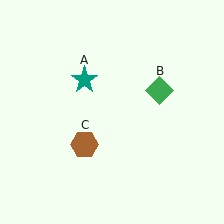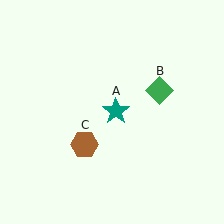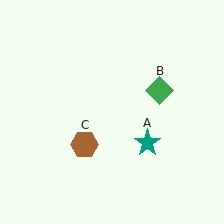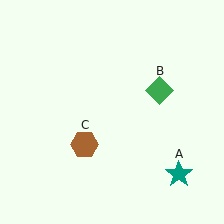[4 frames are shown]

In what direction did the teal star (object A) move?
The teal star (object A) moved down and to the right.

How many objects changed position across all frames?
1 object changed position: teal star (object A).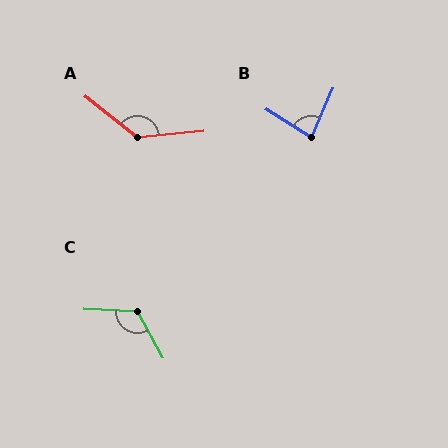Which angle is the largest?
A, at approximately 136 degrees.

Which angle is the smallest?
B, at approximately 81 degrees.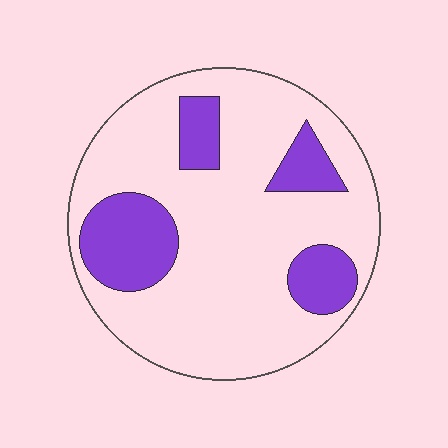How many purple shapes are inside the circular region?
4.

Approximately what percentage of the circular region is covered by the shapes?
Approximately 25%.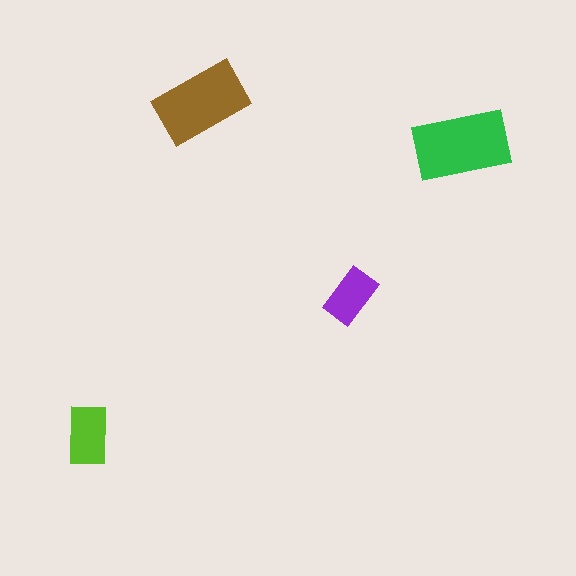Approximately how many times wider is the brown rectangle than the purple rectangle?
About 1.5 times wider.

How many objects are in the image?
There are 4 objects in the image.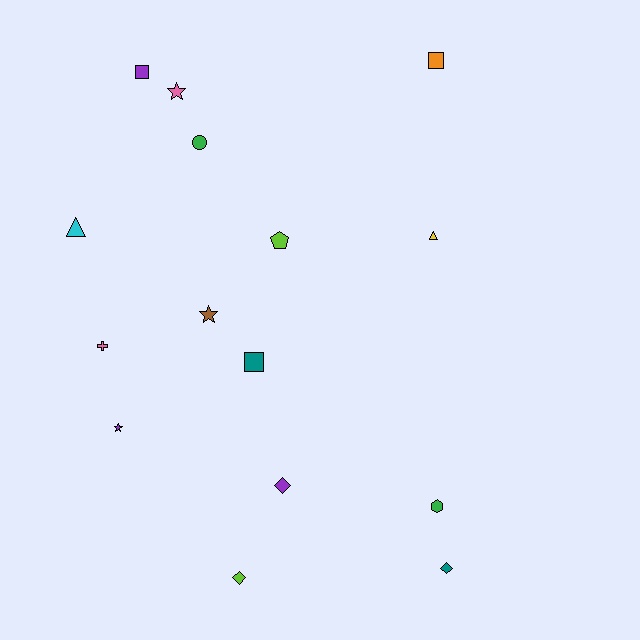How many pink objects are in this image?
There are 2 pink objects.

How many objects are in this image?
There are 15 objects.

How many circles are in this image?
There is 1 circle.